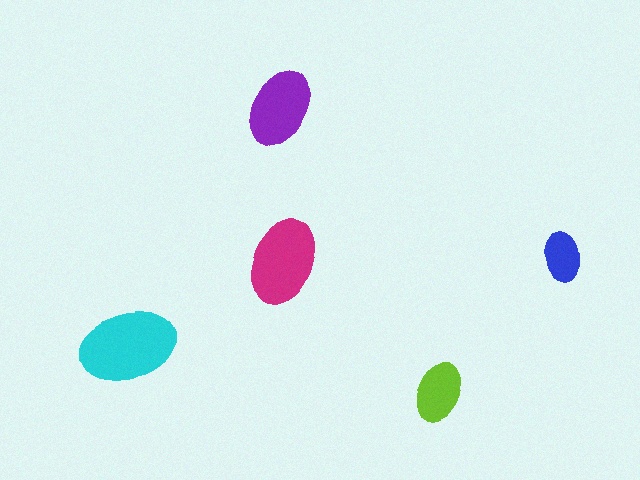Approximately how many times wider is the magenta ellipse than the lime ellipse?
About 1.5 times wider.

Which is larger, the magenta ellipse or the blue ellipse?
The magenta one.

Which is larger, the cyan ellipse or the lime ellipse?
The cyan one.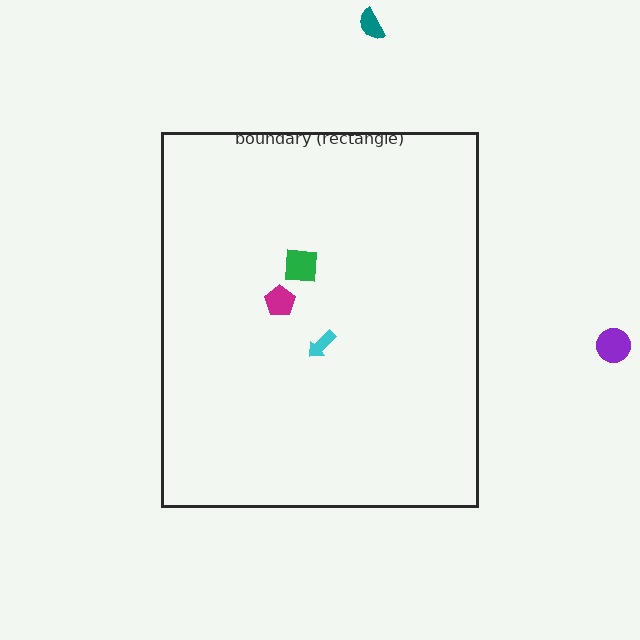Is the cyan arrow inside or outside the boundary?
Inside.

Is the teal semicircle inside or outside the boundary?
Outside.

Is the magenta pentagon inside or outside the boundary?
Inside.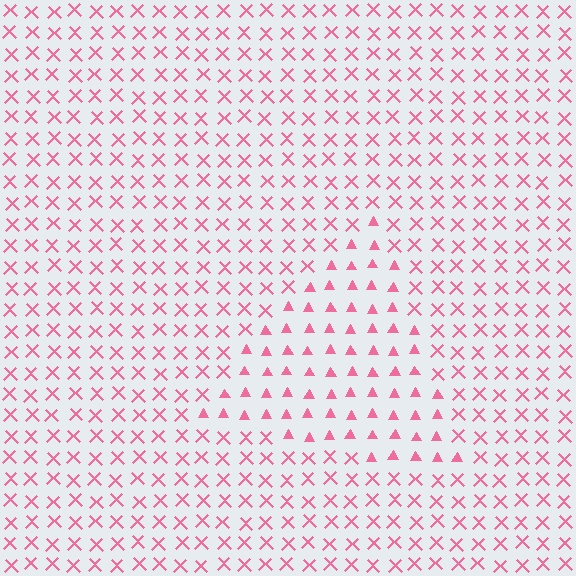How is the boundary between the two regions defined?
The boundary is defined by a change in element shape: triangles inside vs. X marks outside. All elements share the same color and spacing.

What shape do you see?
I see a triangle.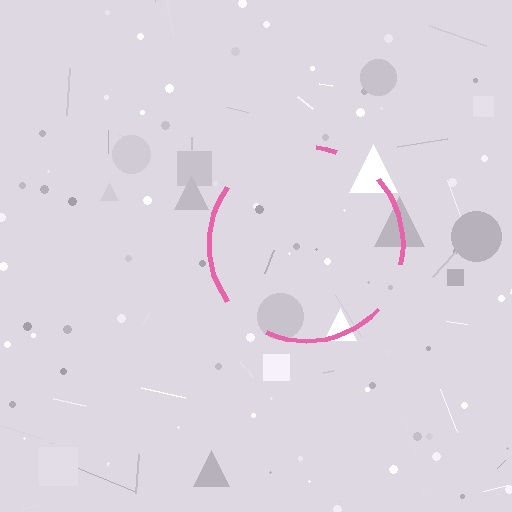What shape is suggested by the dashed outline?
The dashed outline suggests a circle.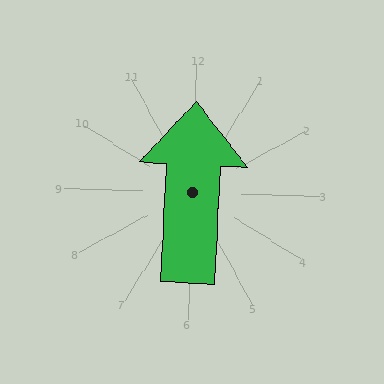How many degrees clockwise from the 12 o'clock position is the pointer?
Approximately 1 degrees.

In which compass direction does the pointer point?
North.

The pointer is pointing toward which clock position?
Roughly 12 o'clock.